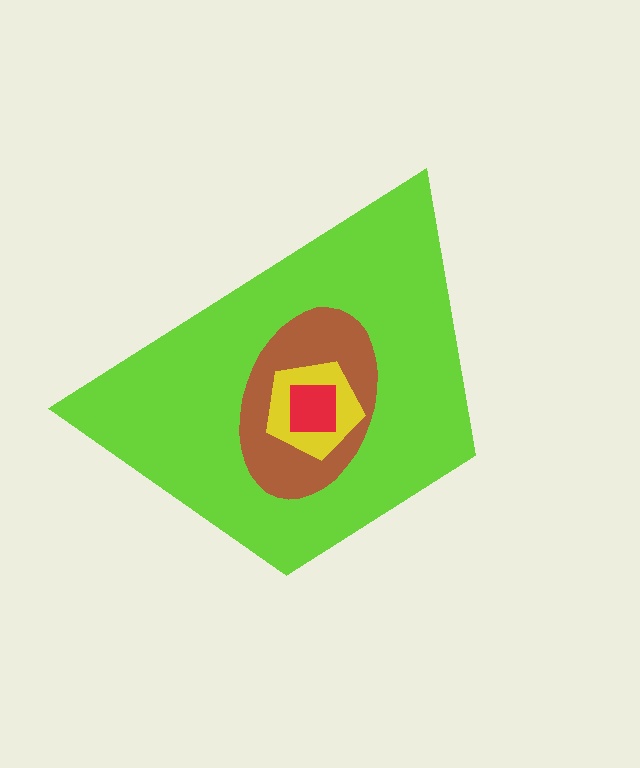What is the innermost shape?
The red square.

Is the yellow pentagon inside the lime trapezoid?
Yes.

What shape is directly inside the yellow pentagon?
The red square.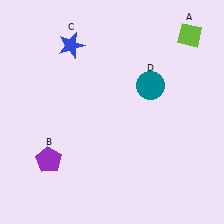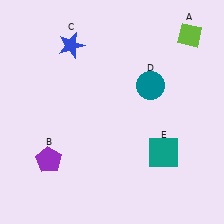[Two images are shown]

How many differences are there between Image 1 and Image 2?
There is 1 difference between the two images.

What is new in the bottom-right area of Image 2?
A teal square (E) was added in the bottom-right area of Image 2.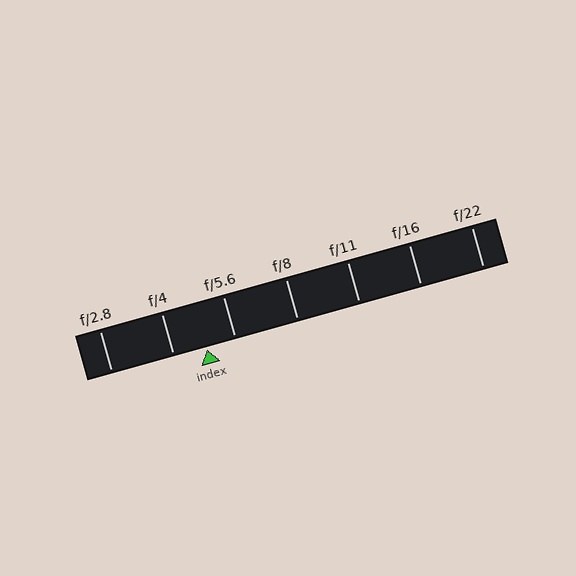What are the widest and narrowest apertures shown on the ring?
The widest aperture shown is f/2.8 and the narrowest is f/22.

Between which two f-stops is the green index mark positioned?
The index mark is between f/4 and f/5.6.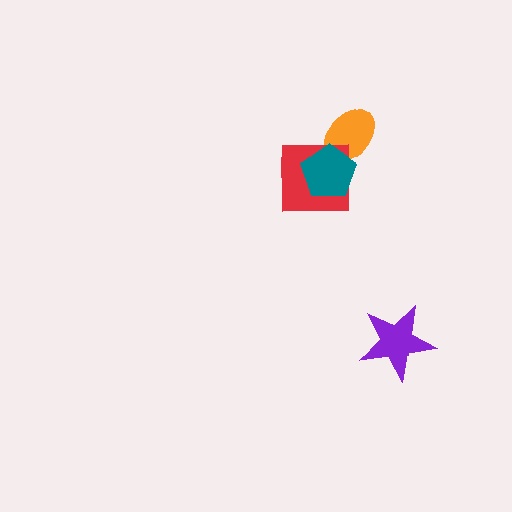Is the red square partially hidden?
Yes, it is partially covered by another shape.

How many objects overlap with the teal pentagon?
2 objects overlap with the teal pentagon.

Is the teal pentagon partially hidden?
No, no other shape covers it.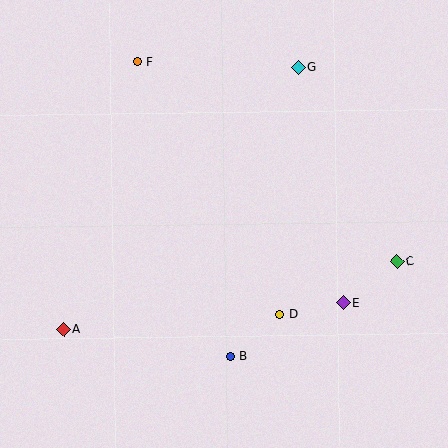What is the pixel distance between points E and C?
The distance between E and C is 68 pixels.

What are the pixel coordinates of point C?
Point C is at (397, 261).